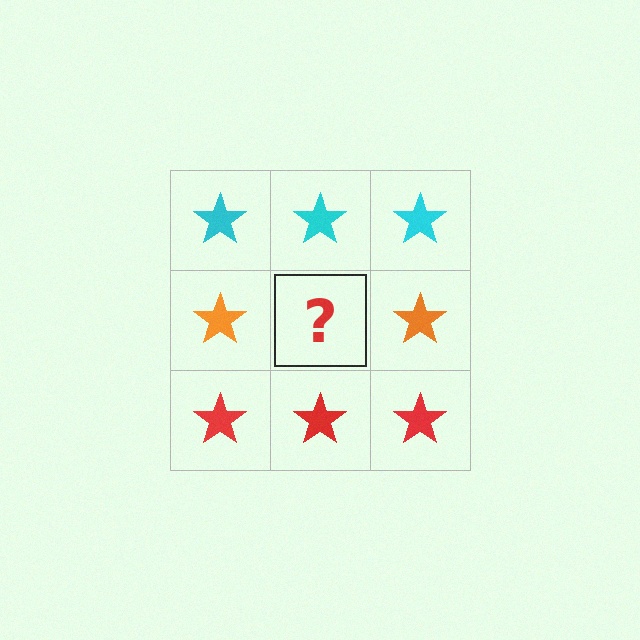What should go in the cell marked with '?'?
The missing cell should contain an orange star.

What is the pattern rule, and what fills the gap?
The rule is that each row has a consistent color. The gap should be filled with an orange star.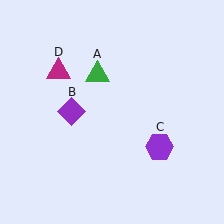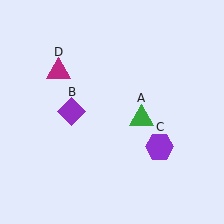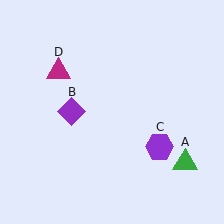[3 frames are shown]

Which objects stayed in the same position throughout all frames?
Purple diamond (object B) and purple hexagon (object C) and magenta triangle (object D) remained stationary.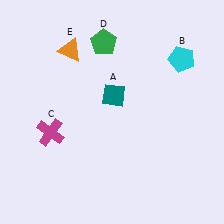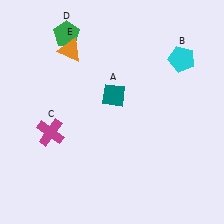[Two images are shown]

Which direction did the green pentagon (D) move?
The green pentagon (D) moved left.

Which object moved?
The green pentagon (D) moved left.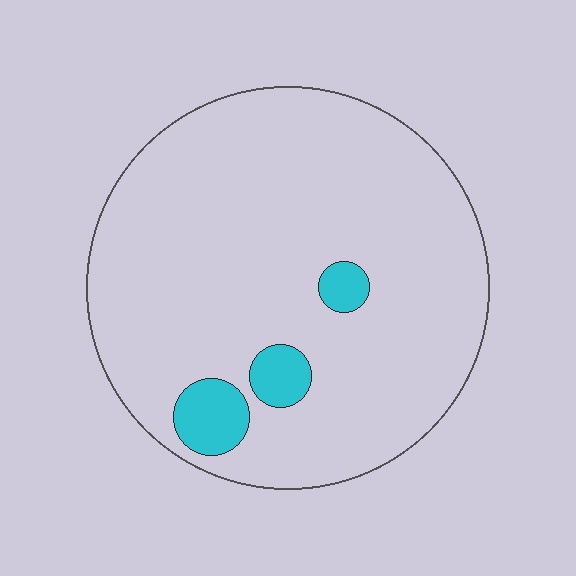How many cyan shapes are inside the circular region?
3.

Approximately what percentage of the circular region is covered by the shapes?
Approximately 10%.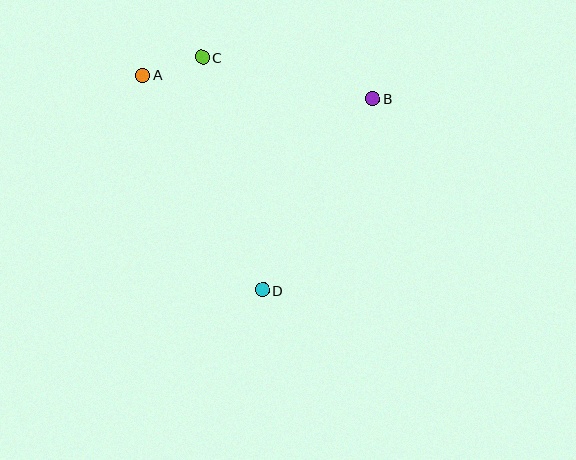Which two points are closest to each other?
Points A and C are closest to each other.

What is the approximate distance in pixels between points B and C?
The distance between B and C is approximately 175 pixels.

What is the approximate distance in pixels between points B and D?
The distance between B and D is approximately 220 pixels.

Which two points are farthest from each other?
Points A and D are farthest from each other.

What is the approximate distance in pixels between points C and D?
The distance between C and D is approximately 240 pixels.